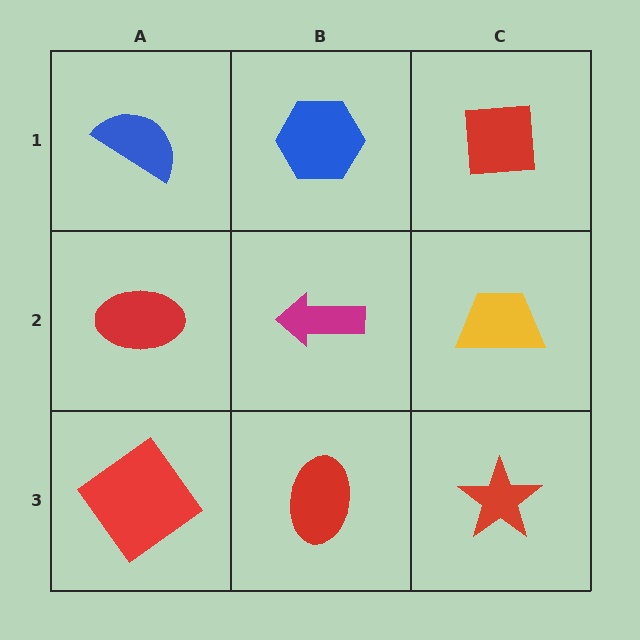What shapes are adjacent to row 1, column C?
A yellow trapezoid (row 2, column C), a blue hexagon (row 1, column B).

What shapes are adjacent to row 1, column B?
A magenta arrow (row 2, column B), a blue semicircle (row 1, column A), a red square (row 1, column C).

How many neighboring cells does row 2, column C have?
3.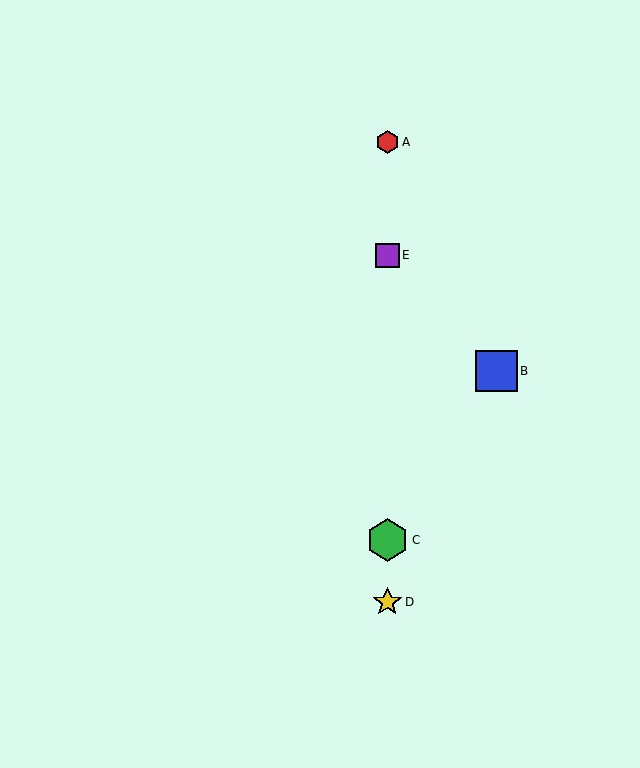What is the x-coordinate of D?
Object D is at x≈387.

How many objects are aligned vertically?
4 objects (A, C, D, E) are aligned vertically.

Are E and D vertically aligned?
Yes, both are at x≈387.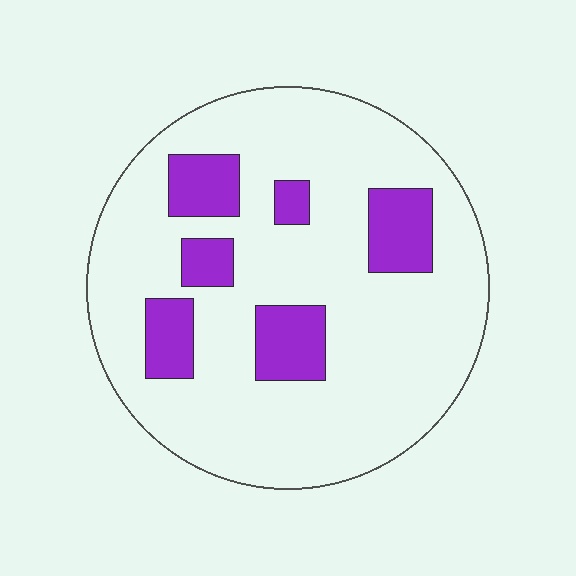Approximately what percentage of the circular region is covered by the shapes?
Approximately 20%.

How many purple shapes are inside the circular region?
6.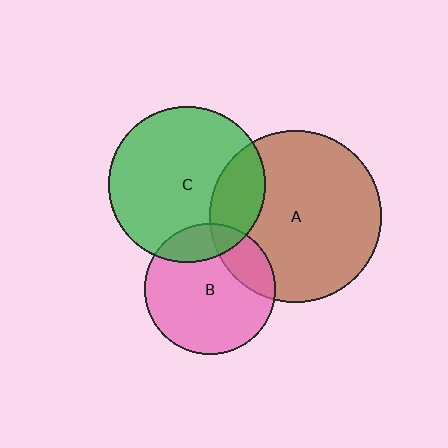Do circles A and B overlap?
Yes.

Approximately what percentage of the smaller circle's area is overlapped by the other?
Approximately 20%.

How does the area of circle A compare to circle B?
Approximately 1.7 times.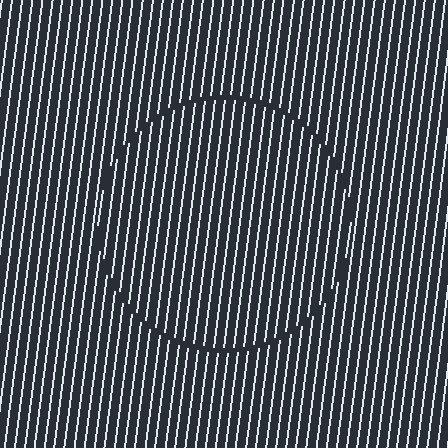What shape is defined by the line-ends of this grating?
An illusory circle. The interior of the shape contains the same grating, shifted by half a period — the contour is defined by the phase discontinuity where line-ends from the inner and outer gratings abut.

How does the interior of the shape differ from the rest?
The interior of the shape contains the same grating, shifted by half a period — the contour is defined by the phase discontinuity where line-ends from the inner and outer gratings abut.